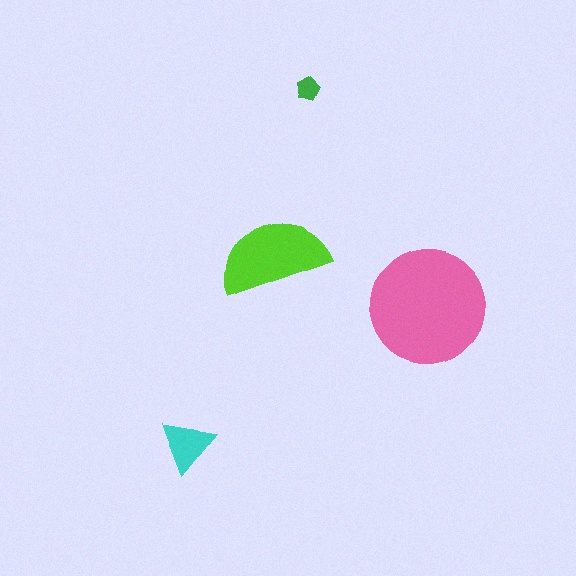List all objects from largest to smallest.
The pink circle, the lime semicircle, the cyan triangle, the green pentagon.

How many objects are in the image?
There are 4 objects in the image.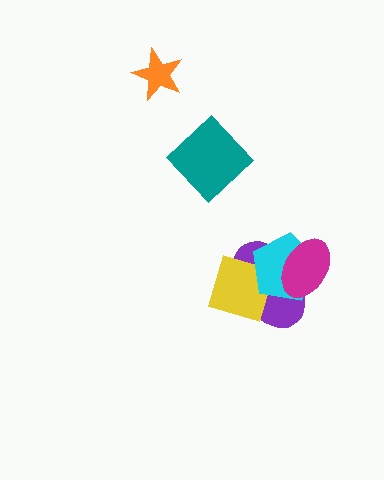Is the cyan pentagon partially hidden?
Yes, it is partially covered by another shape.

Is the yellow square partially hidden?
Yes, it is partially covered by another shape.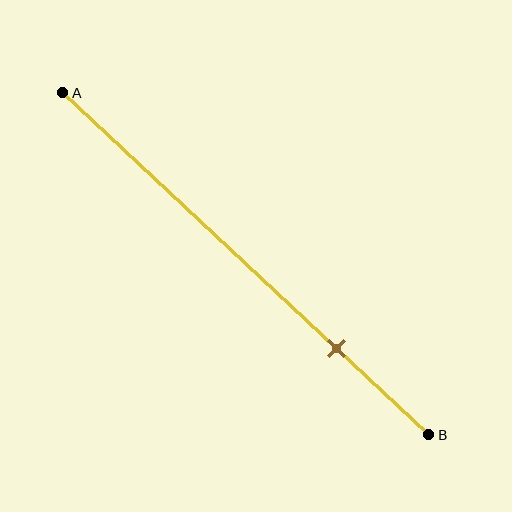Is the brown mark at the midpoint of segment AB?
No, the mark is at about 75% from A, not at the 50% midpoint.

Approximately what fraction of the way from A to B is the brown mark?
The brown mark is approximately 75% of the way from A to B.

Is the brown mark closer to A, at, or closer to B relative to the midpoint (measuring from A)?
The brown mark is closer to point B than the midpoint of segment AB.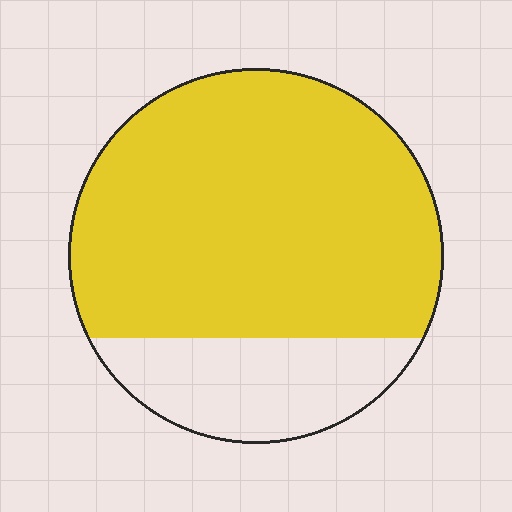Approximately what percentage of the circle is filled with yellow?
Approximately 75%.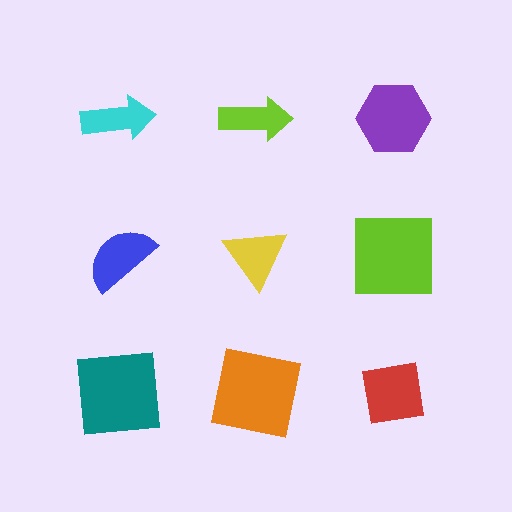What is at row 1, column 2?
A lime arrow.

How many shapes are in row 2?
3 shapes.